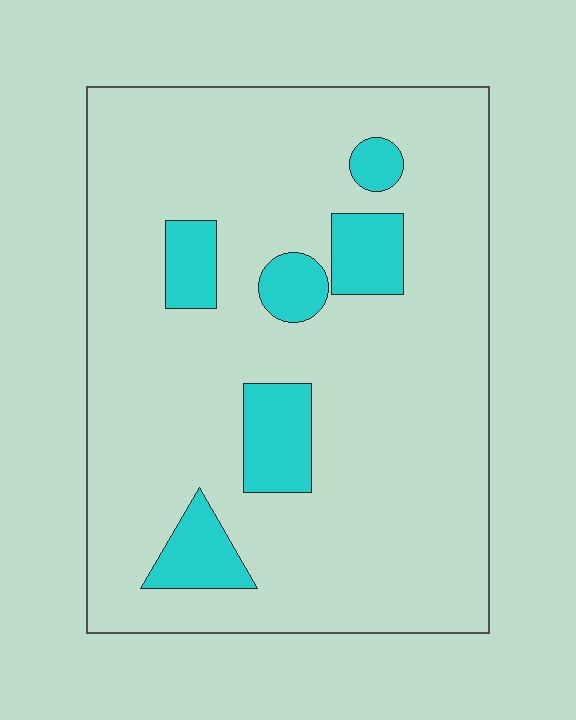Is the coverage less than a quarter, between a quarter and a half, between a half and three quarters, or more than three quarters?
Less than a quarter.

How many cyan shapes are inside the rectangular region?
6.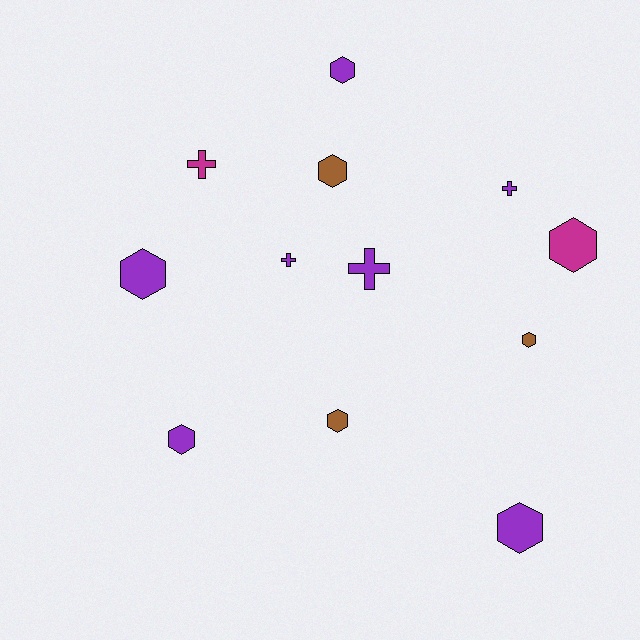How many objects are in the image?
There are 12 objects.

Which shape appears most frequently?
Hexagon, with 8 objects.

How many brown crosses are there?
There are no brown crosses.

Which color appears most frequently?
Purple, with 7 objects.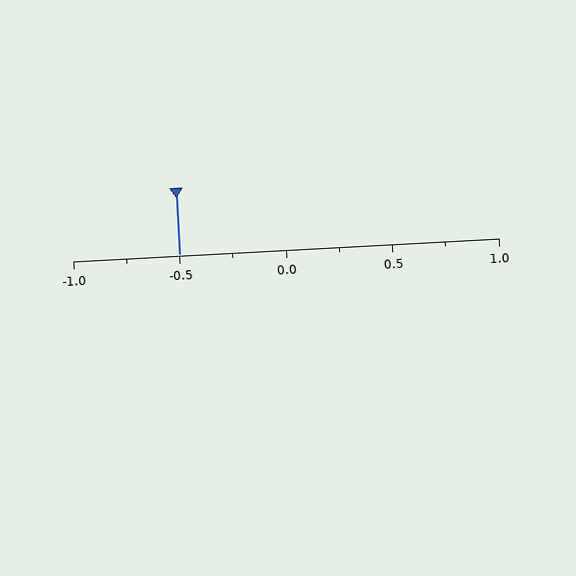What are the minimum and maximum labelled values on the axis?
The axis runs from -1.0 to 1.0.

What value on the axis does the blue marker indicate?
The marker indicates approximately -0.5.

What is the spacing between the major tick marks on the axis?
The major ticks are spaced 0.5 apart.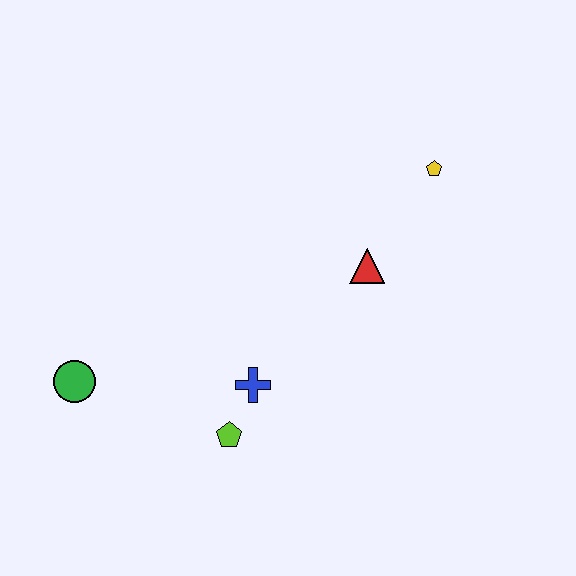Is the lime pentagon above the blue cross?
No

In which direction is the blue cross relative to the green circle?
The blue cross is to the right of the green circle.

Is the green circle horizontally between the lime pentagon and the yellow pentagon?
No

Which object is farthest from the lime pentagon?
The yellow pentagon is farthest from the lime pentagon.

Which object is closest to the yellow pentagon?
The red triangle is closest to the yellow pentagon.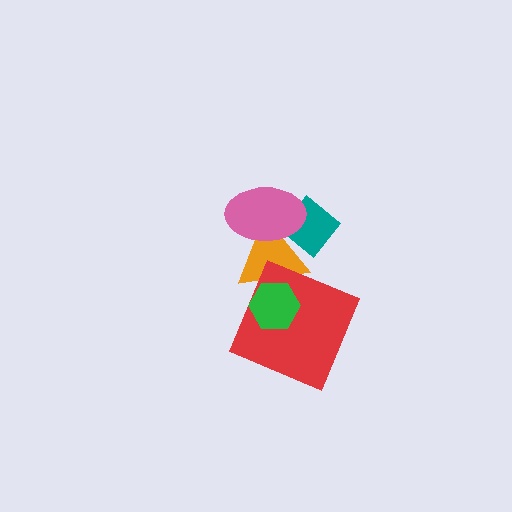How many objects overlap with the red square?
2 objects overlap with the red square.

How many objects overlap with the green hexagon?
2 objects overlap with the green hexagon.